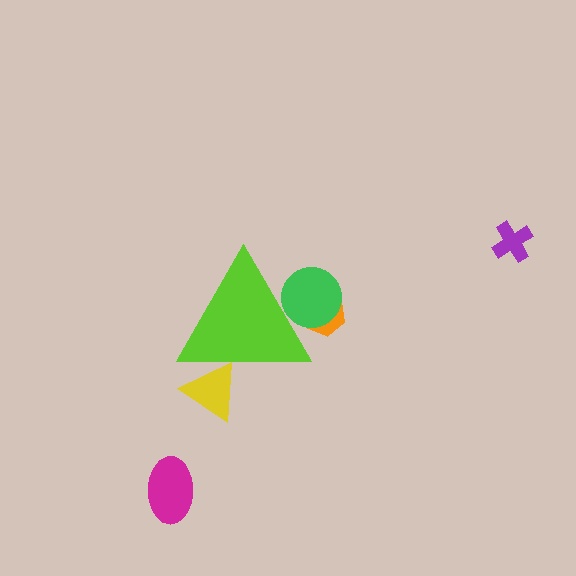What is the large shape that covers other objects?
A lime triangle.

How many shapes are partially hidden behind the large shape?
3 shapes are partially hidden.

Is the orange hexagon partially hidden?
Yes, the orange hexagon is partially hidden behind the lime triangle.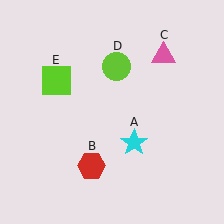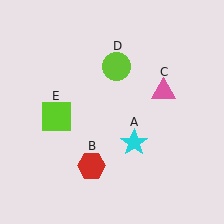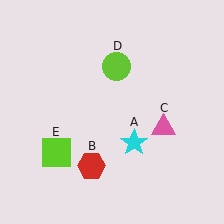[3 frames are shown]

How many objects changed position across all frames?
2 objects changed position: pink triangle (object C), lime square (object E).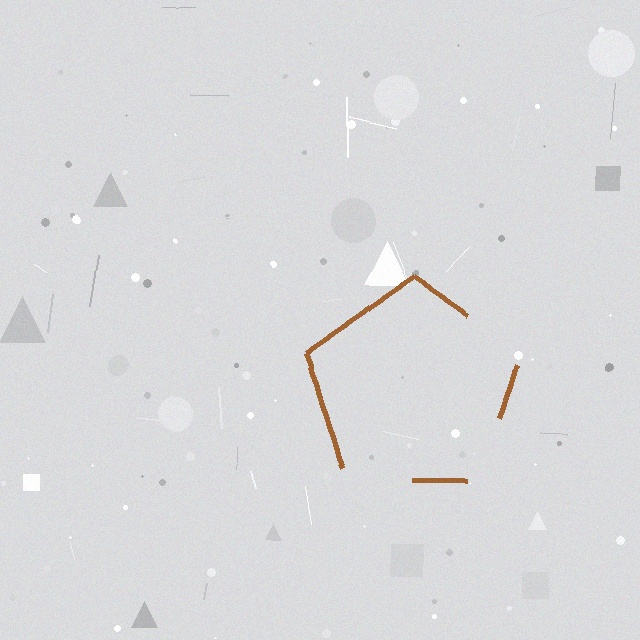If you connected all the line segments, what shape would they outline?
They would outline a pentagon.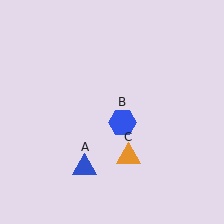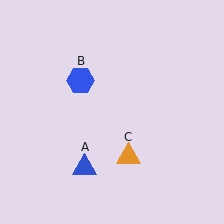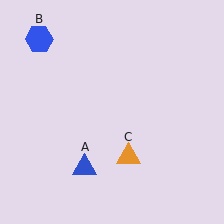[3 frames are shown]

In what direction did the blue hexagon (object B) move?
The blue hexagon (object B) moved up and to the left.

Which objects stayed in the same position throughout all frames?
Blue triangle (object A) and orange triangle (object C) remained stationary.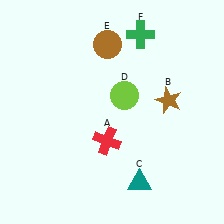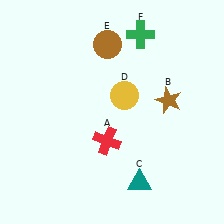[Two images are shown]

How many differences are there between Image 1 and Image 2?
There is 1 difference between the two images.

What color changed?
The circle (D) changed from lime in Image 1 to yellow in Image 2.